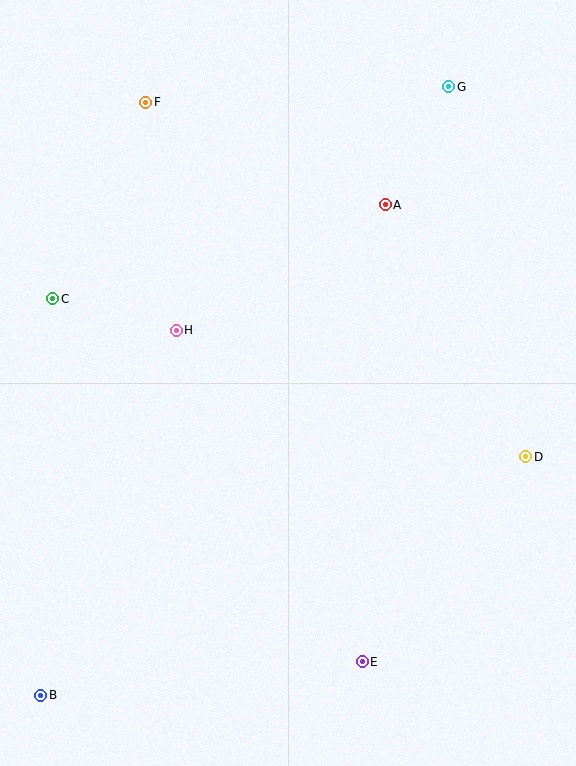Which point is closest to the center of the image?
Point H at (176, 330) is closest to the center.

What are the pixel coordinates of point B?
Point B is at (41, 695).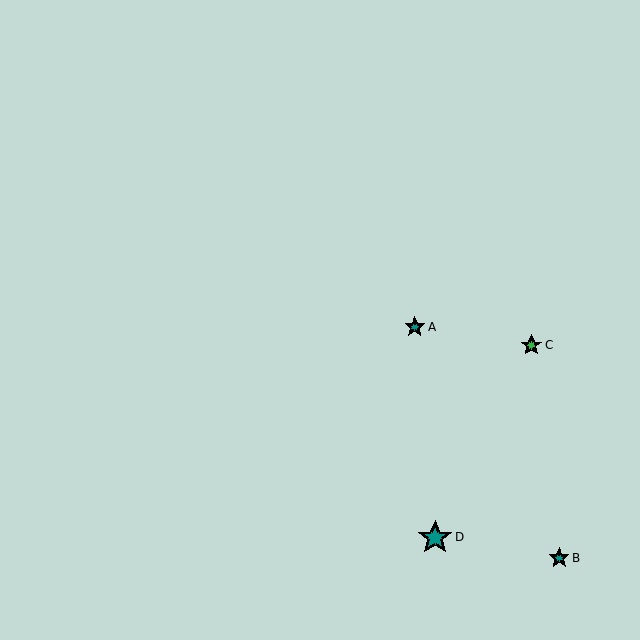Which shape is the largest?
The teal star (labeled D) is the largest.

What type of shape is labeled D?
Shape D is a teal star.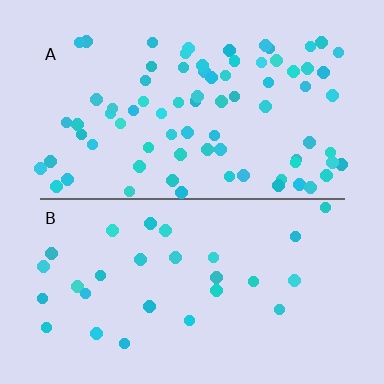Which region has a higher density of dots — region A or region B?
A (the top).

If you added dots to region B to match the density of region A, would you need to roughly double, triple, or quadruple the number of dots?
Approximately triple.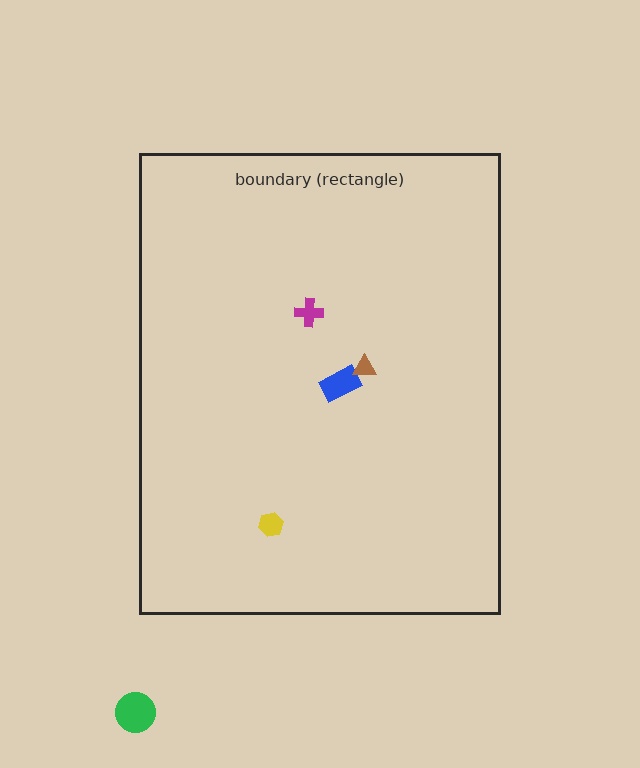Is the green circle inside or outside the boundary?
Outside.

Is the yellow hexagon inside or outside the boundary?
Inside.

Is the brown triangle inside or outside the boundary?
Inside.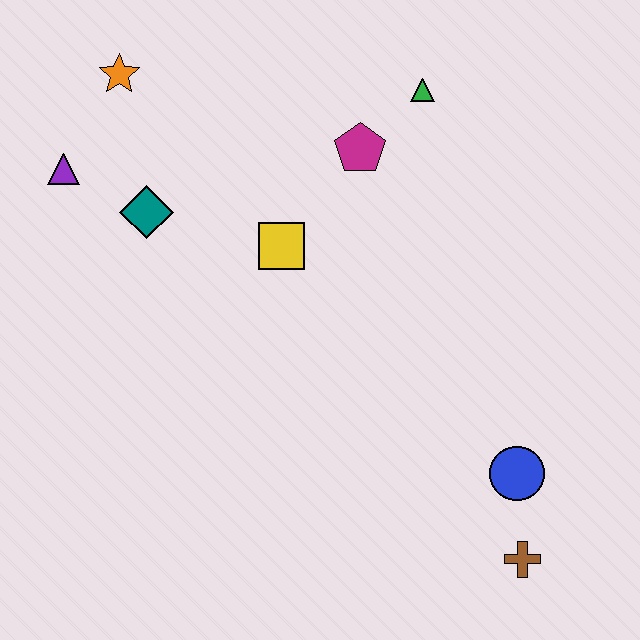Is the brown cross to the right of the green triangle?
Yes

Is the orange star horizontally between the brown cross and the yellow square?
No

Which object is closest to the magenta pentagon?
The green triangle is closest to the magenta pentagon.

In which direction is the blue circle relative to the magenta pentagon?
The blue circle is below the magenta pentagon.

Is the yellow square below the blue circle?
No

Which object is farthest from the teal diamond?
The brown cross is farthest from the teal diamond.